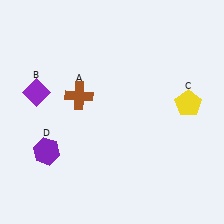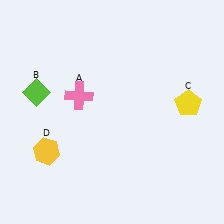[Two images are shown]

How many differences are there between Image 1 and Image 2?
There are 3 differences between the two images.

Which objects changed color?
A changed from brown to pink. B changed from purple to lime. D changed from purple to yellow.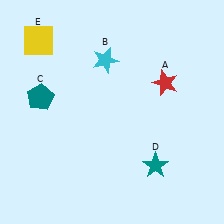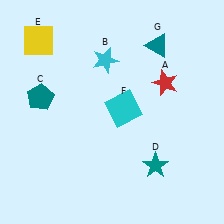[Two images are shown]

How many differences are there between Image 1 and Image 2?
There are 2 differences between the two images.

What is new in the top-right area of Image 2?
A cyan square (F) was added in the top-right area of Image 2.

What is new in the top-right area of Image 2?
A teal triangle (G) was added in the top-right area of Image 2.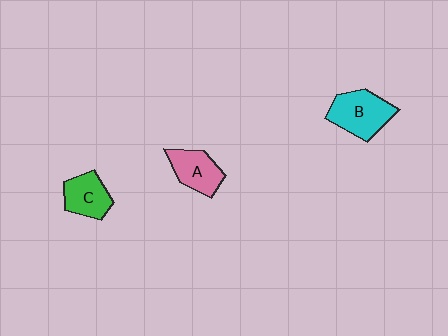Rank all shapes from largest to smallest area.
From largest to smallest: B (cyan), A (pink), C (green).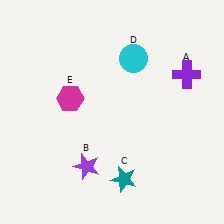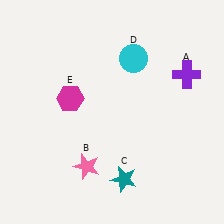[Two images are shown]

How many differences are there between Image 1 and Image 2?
There is 1 difference between the two images.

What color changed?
The star (B) changed from purple in Image 1 to pink in Image 2.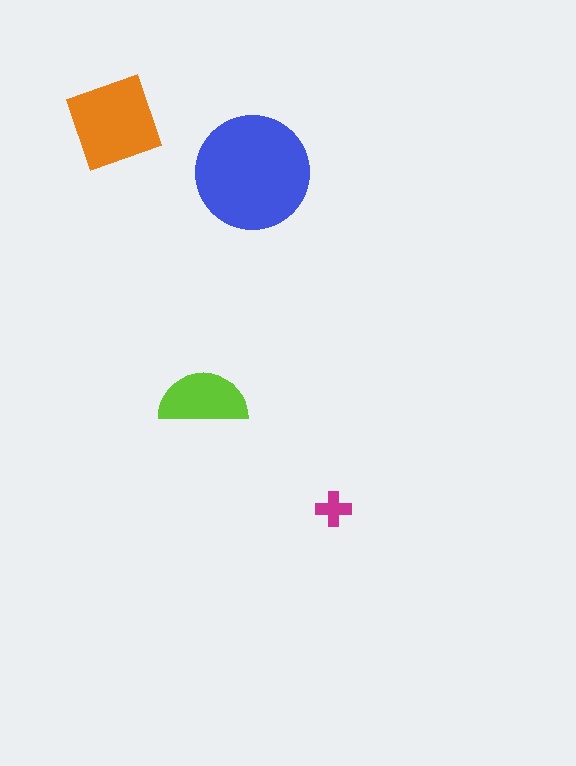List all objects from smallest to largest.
The magenta cross, the lime semicircle, the orange square, the blue circle.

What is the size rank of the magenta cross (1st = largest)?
4th.